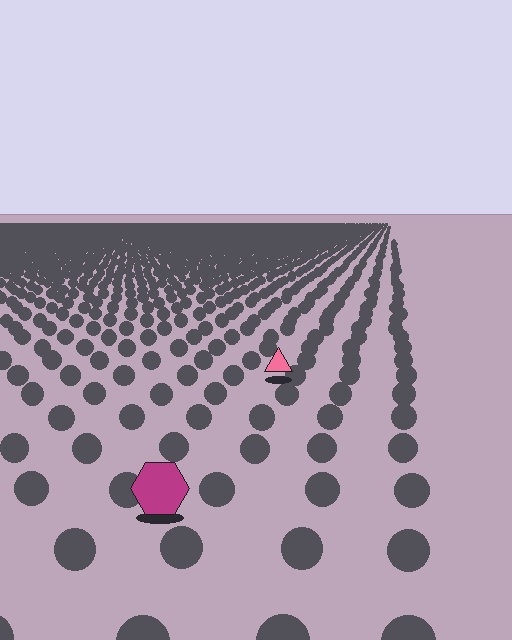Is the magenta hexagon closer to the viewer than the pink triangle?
Yes. The magenta hexagon is closer — you can tell from the texture gradient: the ground texture is coarser near it.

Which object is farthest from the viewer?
The pink triangle is farthest from the viewer. It appears smaller and the ground texture around it is denser.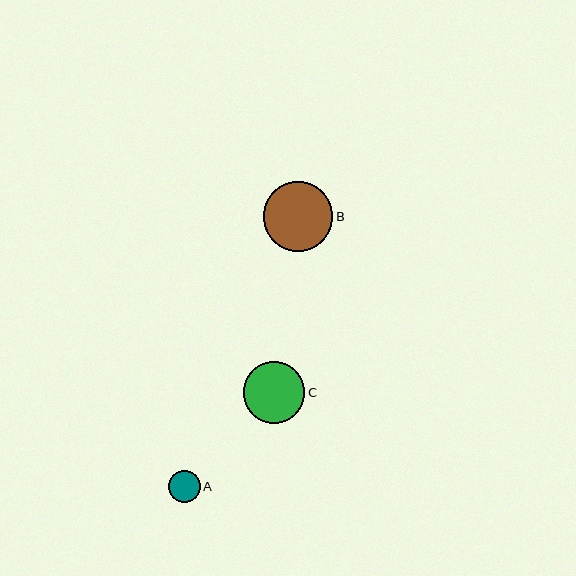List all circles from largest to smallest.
From largest to smallest: B, C, A.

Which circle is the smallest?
Circle A is the smallest with a size of approximately 32 pixels.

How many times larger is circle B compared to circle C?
Circle B is approximately 1.1 times the size of circle C.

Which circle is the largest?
Circle B is the largest with a size of approximately 70 pixels.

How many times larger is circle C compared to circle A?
Circle C is approximately 1.9 times the size of circle A.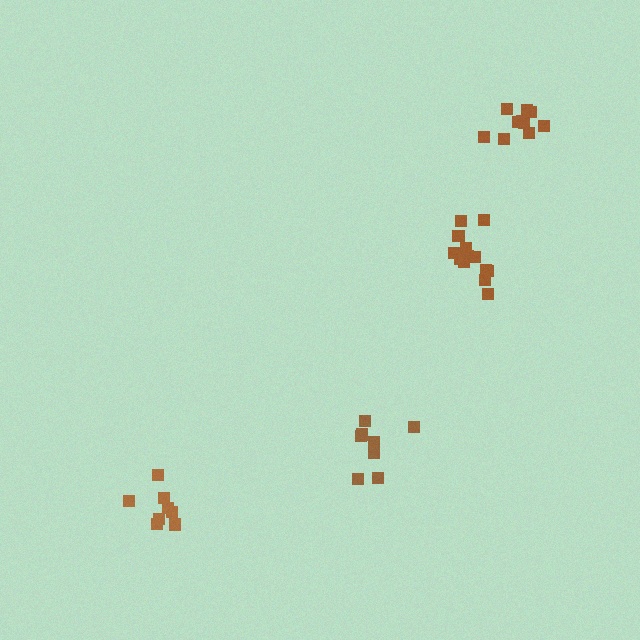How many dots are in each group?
Group 1: 8 dots, Group 2: 10 dots, Group 3: 9 dots, Group 4: 13 dots (40 total).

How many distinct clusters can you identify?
There are 4 distinct clusters.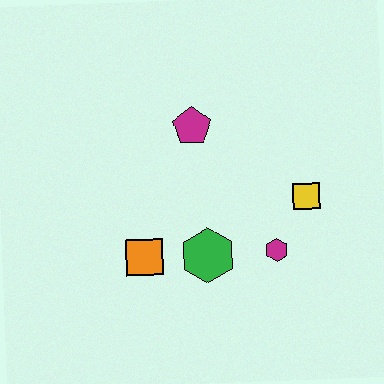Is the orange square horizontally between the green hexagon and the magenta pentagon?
No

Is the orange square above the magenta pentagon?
No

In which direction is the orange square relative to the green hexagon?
The orange square is to the left of the green hexagon.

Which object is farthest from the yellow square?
The orange square is farthest from the yellow square.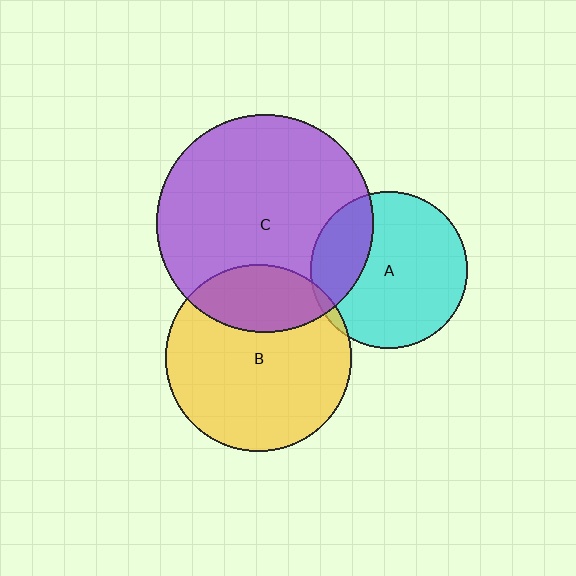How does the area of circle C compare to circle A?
Approximately 1.9 times.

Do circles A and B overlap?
Yes.